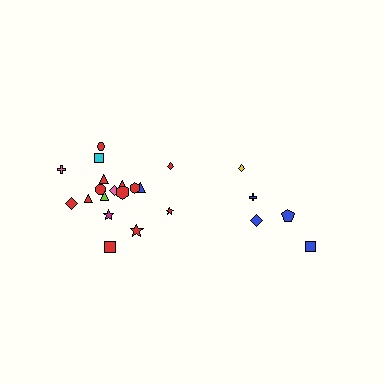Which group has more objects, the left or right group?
The left group.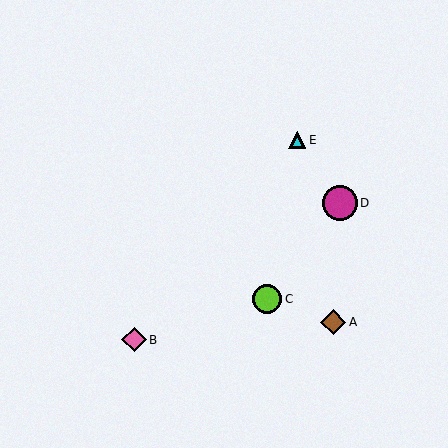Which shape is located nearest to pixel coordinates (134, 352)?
The pink diamond (labeled B) at (134, 340) is nearest to that location.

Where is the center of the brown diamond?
The center of the brown diamond is at (333, 322).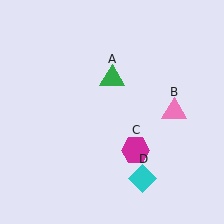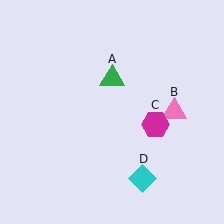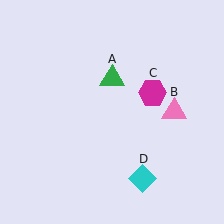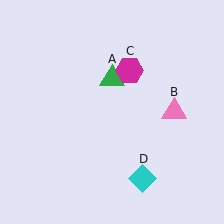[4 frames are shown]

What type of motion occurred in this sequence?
The magenta hexagon (object C) rotated counterclockwise around the center of the scene.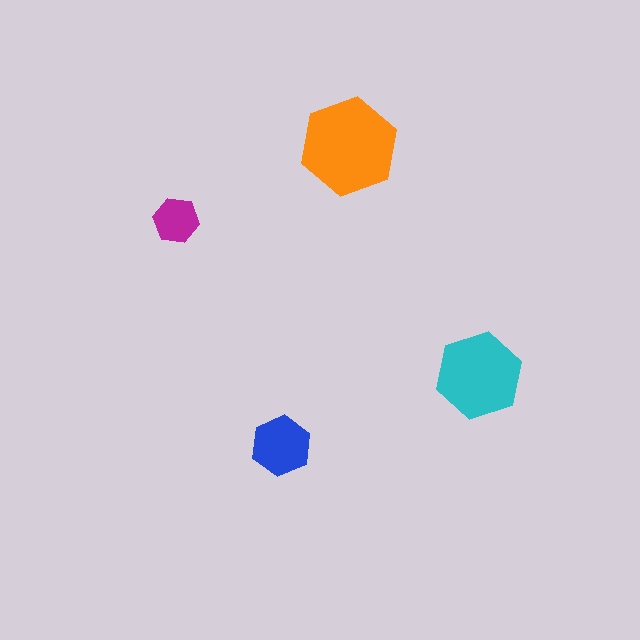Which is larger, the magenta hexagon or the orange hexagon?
The orange one.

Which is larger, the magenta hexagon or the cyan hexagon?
The cyan one.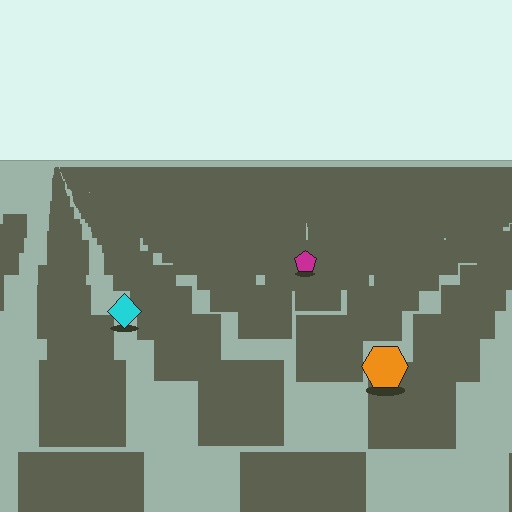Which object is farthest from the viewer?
The magenta pentagon is farthest from the viewer. It appears smaller and the ground texture around it is denser.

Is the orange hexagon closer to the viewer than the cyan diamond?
Yes. The orange hexagon is closer — you can tell from the texture gradient: the ground texture is coarser near it.